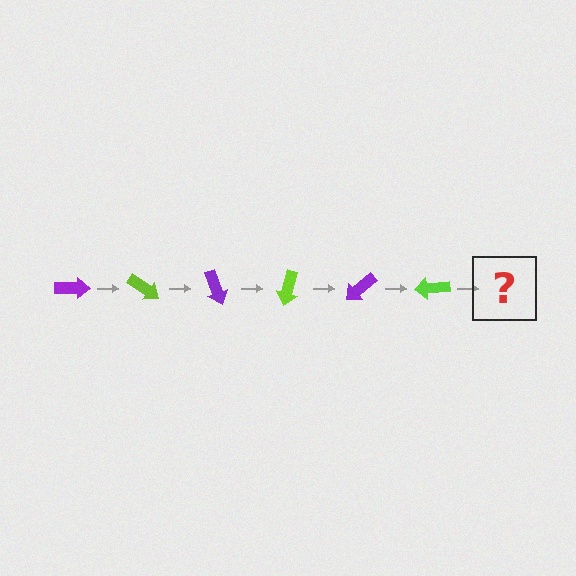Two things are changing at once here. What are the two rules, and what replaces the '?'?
The two rules are that it rotates 35 degrees each step and the color cycles through purple and lime. The '?' should be a purple arrow, rotated 210 degrees from the start.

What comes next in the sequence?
The next element should be a purple arrow, rotated 210 degrees from the start.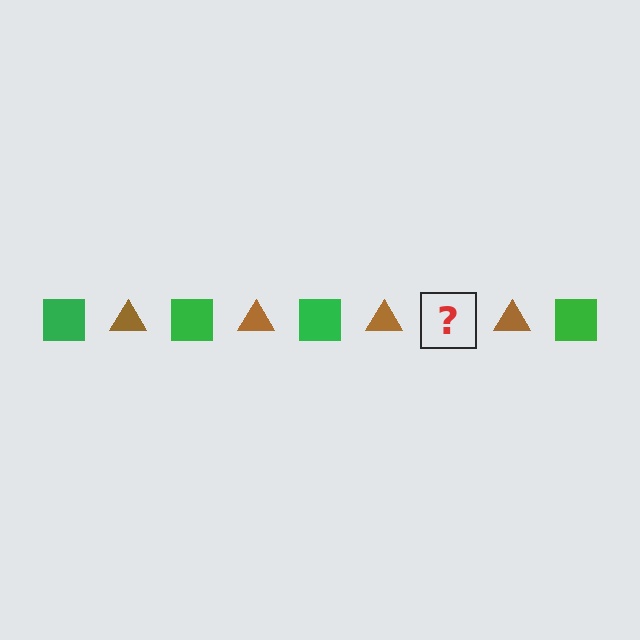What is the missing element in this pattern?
The missing element is a green square.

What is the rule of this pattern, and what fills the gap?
The rule is that the pattern alternates between green square and brown triangle. The gap should be filled with a green square.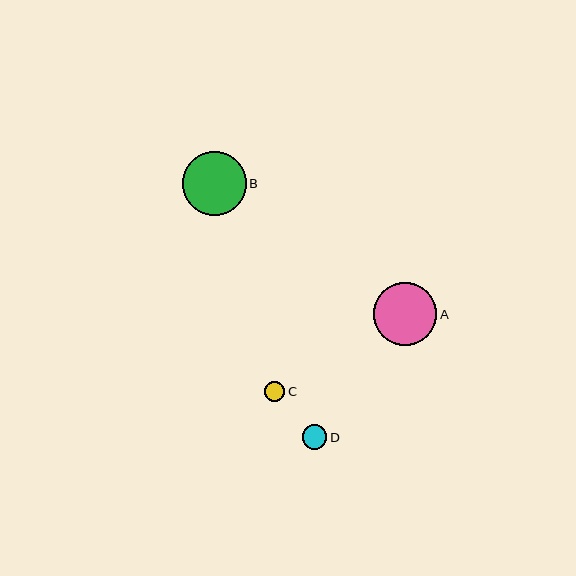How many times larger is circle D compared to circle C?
Circle D is approximately 1.2 times the size of circle C.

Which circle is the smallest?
Circle C is the smallest with a size of approximately 21 pixels.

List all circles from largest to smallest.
From largest to smallest: B, A, D, C.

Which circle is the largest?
Circle B is the largest with a size of approximately 64 pixels.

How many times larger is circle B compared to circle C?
Circle B is approximately 3.1 times the size of circle C.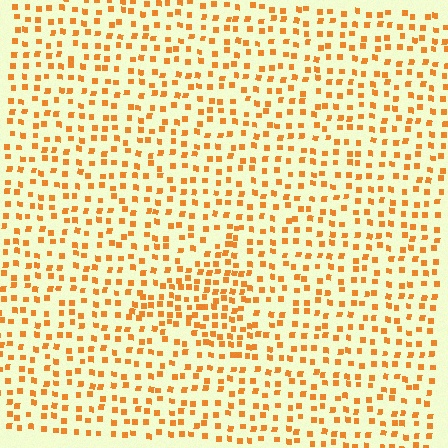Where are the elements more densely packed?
The elements are more densely packed inside the triangle boundary.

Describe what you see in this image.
The image contains small orange elements arranged at two different densities. A triangle-shaped region is visible where the elements are more densely packed than the surrounding area.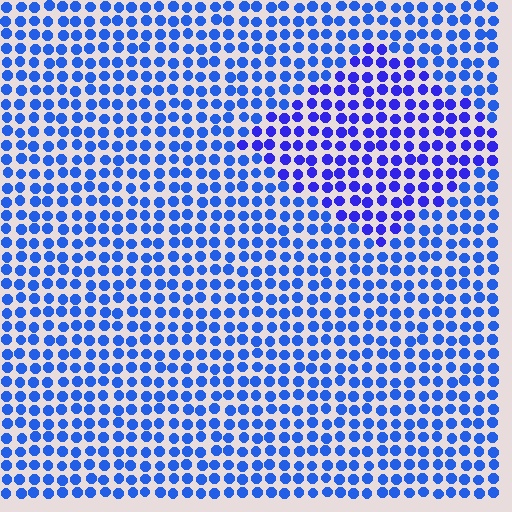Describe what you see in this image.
The image is filled with small blue elements in a uniform arrangement. A diamond-shaped region is visible where the elements are tinted to a slightly different hue, forming a subtle color boundary.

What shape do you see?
I see a diamond.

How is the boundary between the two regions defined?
The boundary is defined purely by a slight shift in hue (about 22 degrees). Spacing, size, and orientation are identical on both sides.